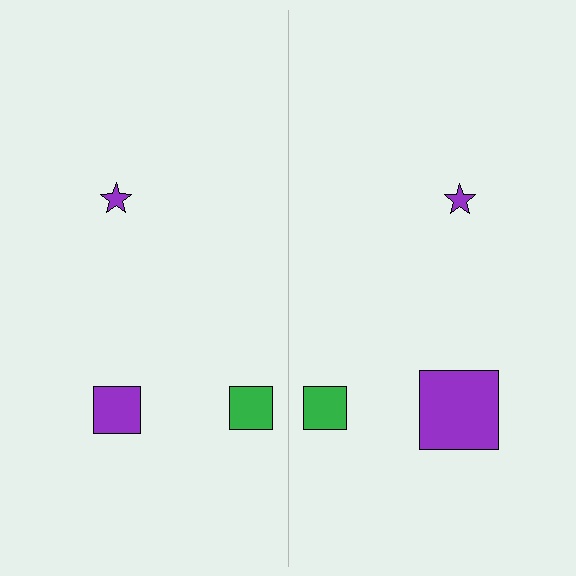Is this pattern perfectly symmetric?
No, the pattern is not perfectly symmetric. The purple square on the right side has a different size than its mirror counterpart.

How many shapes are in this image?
There are 6 shapes in this image.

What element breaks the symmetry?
The purple square on the right side has a different size than its mirror counterpart.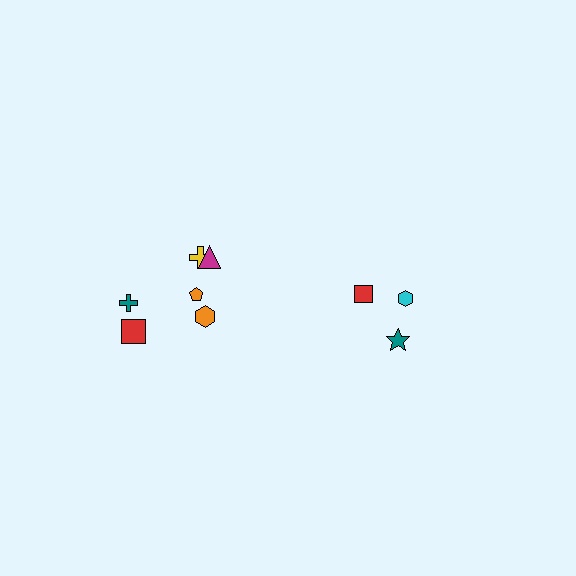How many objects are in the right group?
There are 3 objects.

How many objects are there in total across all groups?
There are 9 objects.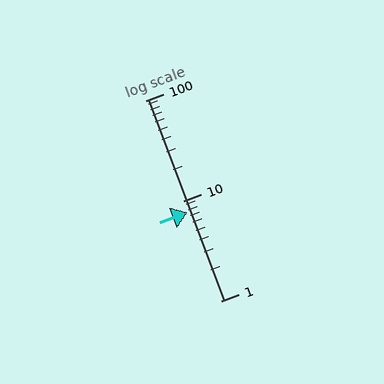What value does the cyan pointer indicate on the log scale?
The pointer indicates approximately 7.7.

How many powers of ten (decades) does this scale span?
The scale spans 2 decades, from 1 to 100.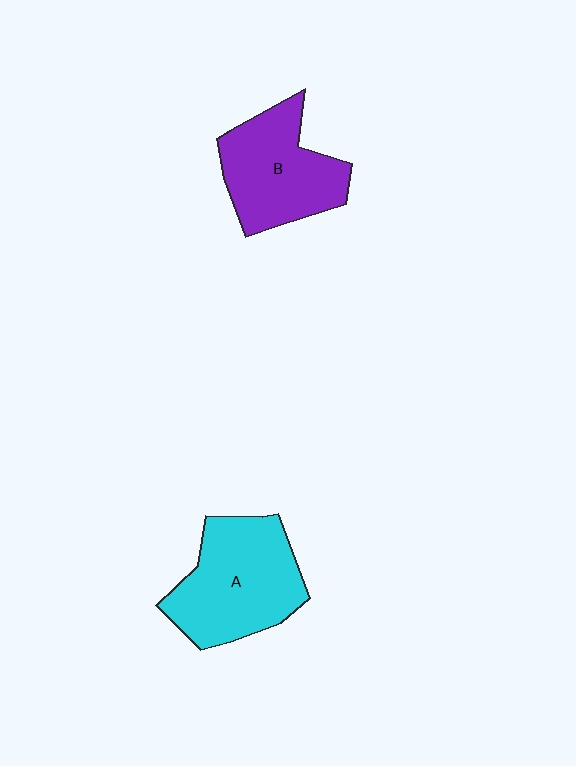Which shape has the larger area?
Shape A (cyan).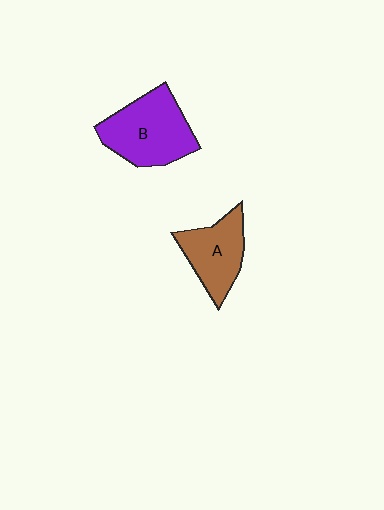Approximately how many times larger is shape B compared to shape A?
Approximately 1.3 times.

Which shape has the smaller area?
Shape A (brown).